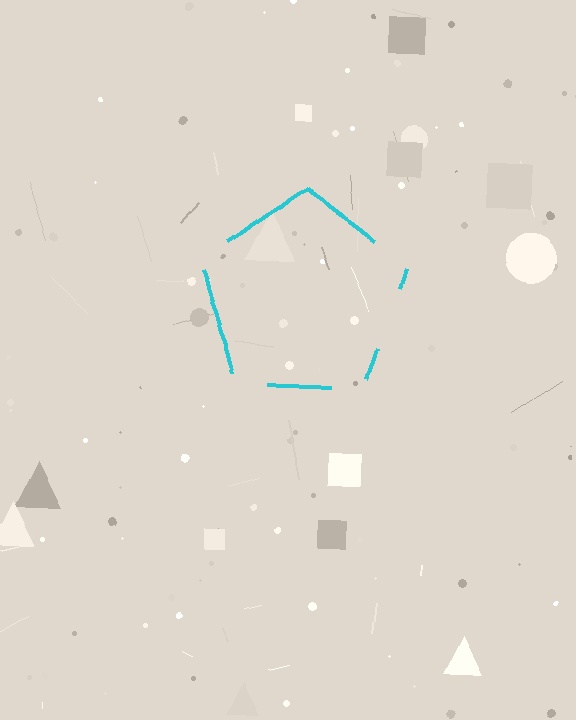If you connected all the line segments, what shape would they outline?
They would outline a pentagon.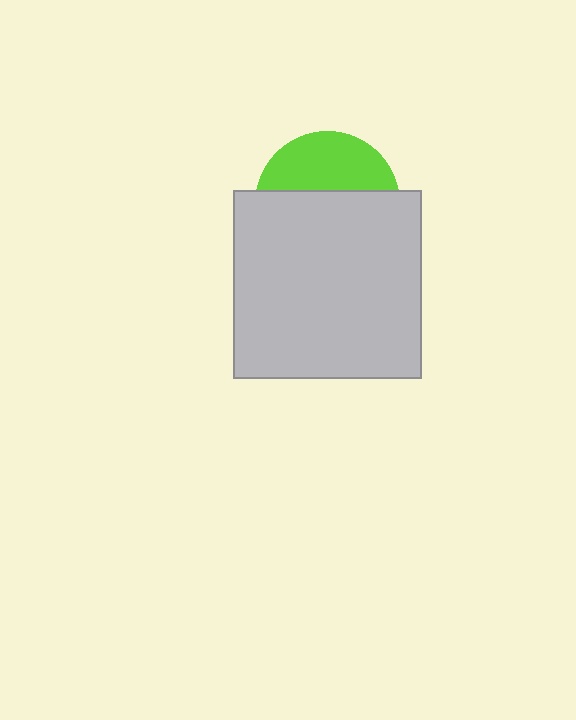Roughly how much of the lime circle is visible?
A small part of it is visible (roughly 37%).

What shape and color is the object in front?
The object in front is a light gray square.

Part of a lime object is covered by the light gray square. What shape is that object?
It is a circle.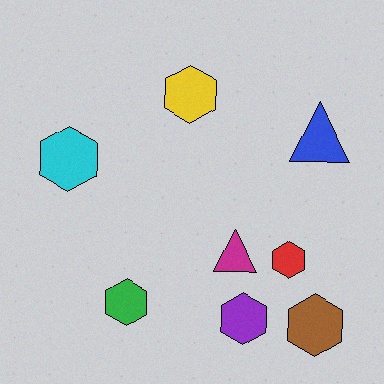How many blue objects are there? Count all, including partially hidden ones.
There is 1 blue object.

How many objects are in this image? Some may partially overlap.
There are 8 objects.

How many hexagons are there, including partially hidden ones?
There are 6 hexagons.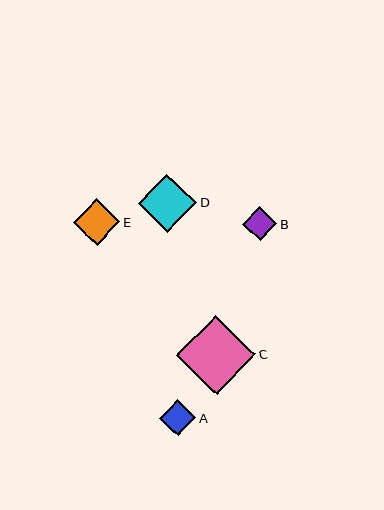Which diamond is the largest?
Diamond C is the largest with a size of approximately 79 pixels.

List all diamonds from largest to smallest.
From largest to smallest: C, D, E, A, B.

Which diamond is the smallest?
Diamond B is the smallest with a size of approximately 35 pixels.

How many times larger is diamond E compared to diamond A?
Diamond E is approximately 1.3 times the size of diamond A.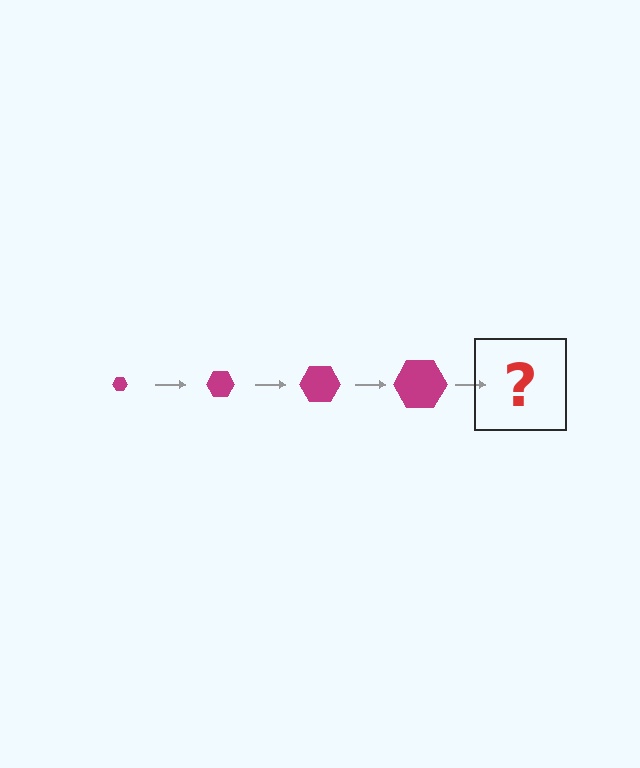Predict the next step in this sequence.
The next step is a magenta hexagon, larger than the previous one.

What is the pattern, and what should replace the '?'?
The pattern is that the hexagon gets progressively larger each step. The '?' should be a magenta hexagon, larger than the previous one.